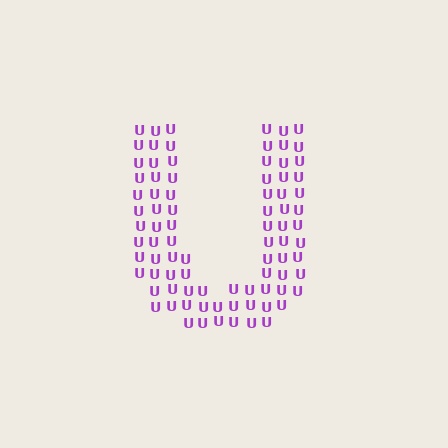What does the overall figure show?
The overall figure shows the letter U.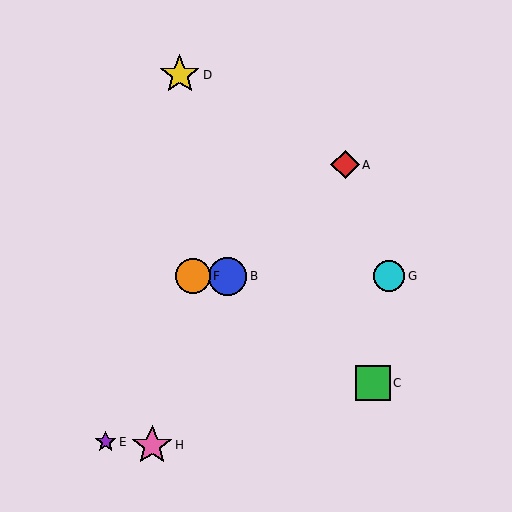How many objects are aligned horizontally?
3 objects (B, F, G) are aligned horizontally.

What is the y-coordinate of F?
Object F is at y≈276.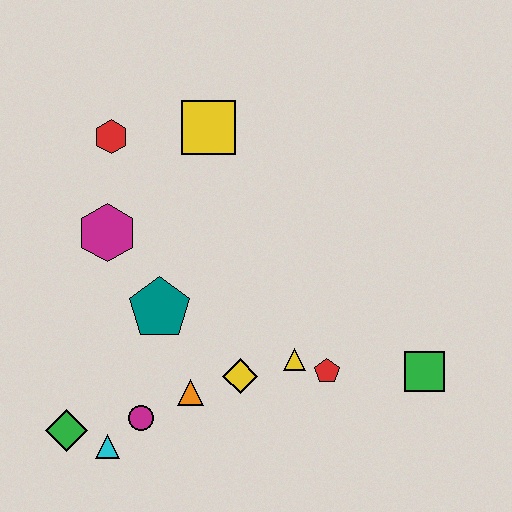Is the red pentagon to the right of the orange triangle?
Yes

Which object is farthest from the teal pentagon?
The green square is farthest from the teal pentagon.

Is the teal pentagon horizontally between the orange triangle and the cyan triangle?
Yes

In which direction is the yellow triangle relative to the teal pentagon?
The yellow triangle is to the right of the teal pentagon.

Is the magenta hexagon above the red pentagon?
Yes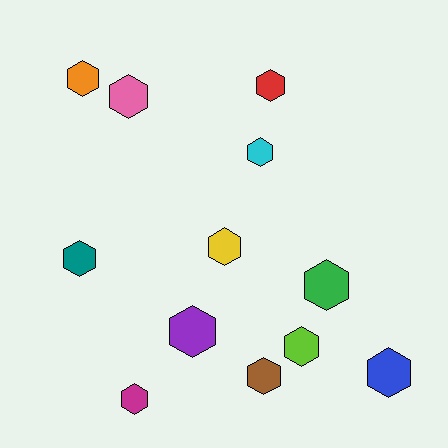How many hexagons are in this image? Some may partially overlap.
There are 12 hexagons.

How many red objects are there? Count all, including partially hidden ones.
There is 1 red object.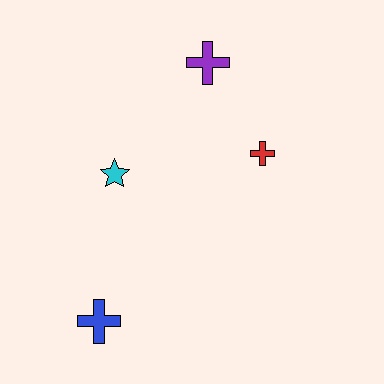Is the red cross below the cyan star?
No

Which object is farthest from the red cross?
The blue cross is farthest from the red cross.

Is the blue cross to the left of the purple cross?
Yes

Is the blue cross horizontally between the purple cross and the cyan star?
No